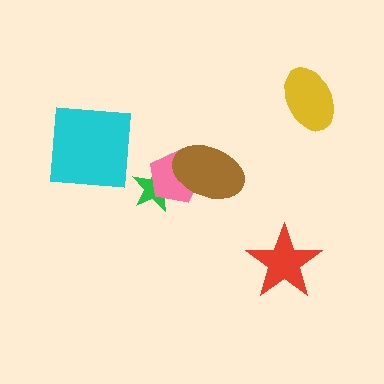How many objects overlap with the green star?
2 objects overlap with the green star.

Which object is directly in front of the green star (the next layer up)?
The pink pentagon is directly in front of the green star.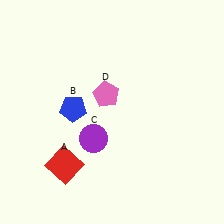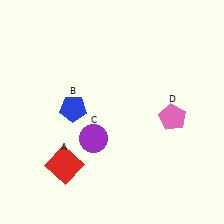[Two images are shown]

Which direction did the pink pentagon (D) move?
The pink pentagon (D) moved right.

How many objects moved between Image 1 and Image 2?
1 object moved between the two images.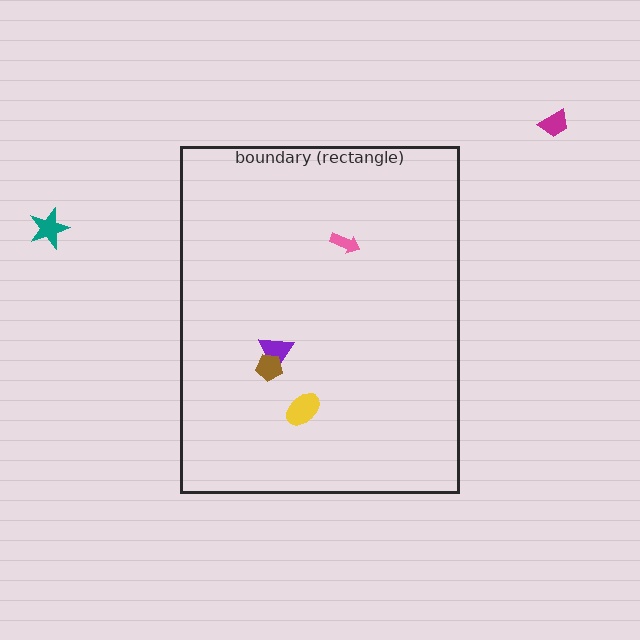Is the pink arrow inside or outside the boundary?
Inside.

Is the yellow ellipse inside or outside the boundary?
Inside.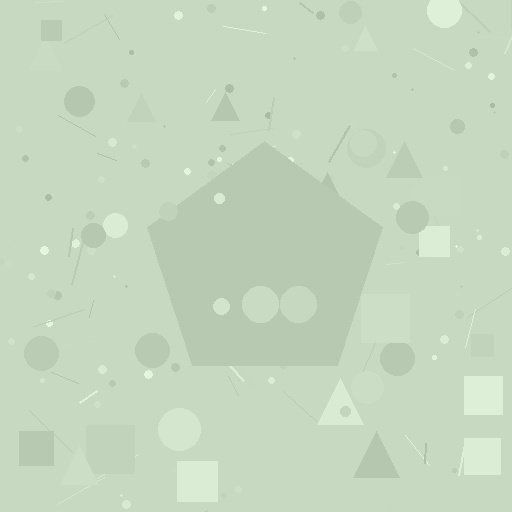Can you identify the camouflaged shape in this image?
The camouflaged shape is a pentagon.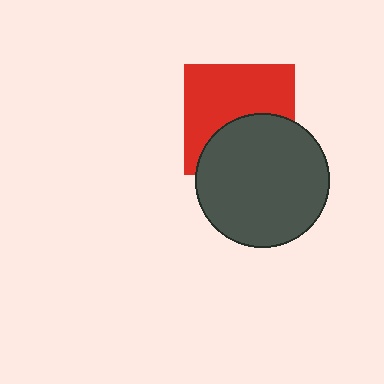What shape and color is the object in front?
The object in front is a dark gray circle.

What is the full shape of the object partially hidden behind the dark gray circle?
The partially hidden object is a red square.